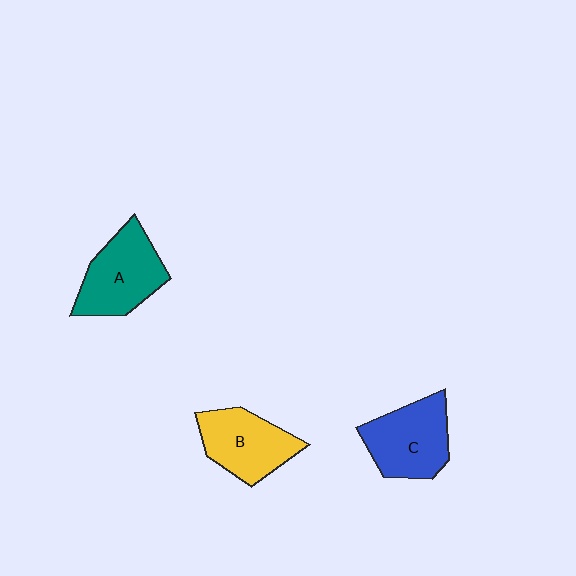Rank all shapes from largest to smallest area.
From largest to smallest: A (teal), C (blue), B (yellow).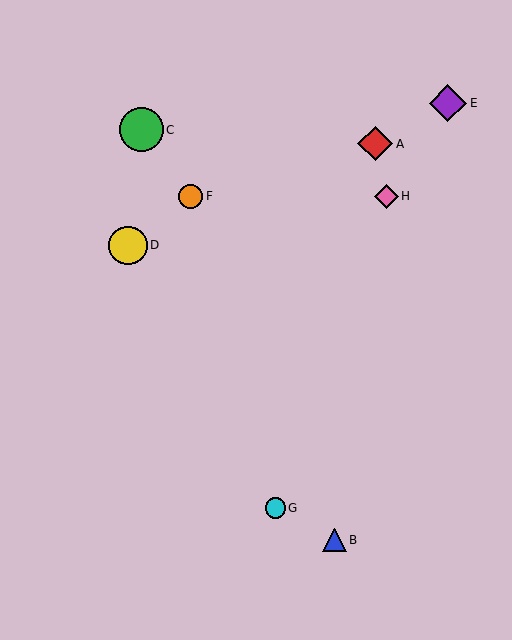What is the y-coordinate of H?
Object H is at y≈197.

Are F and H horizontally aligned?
Yes, both are at y≈197.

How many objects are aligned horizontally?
2 objects (F, H) are aligned horizontally.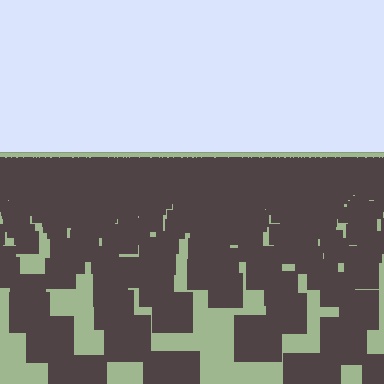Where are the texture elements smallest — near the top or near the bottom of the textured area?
Near the top.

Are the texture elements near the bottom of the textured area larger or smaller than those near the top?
Larger. Near the bottom, elements are closer to the viewer and appear at a bigger on-screen size.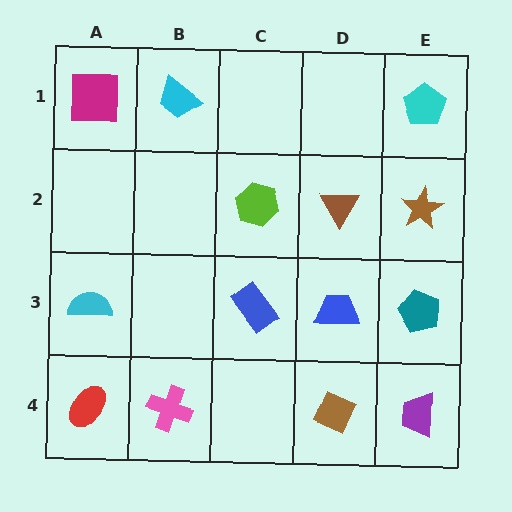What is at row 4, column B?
A pink cross.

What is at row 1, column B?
A cyan trapezoid.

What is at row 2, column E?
A brown star.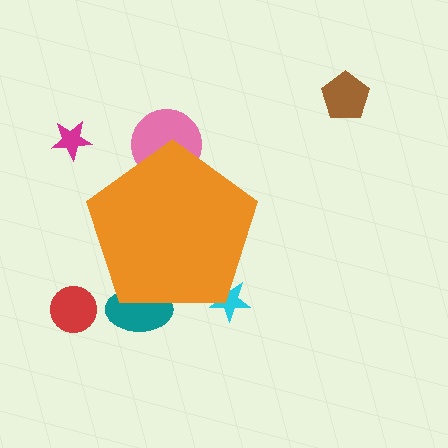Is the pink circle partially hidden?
Yes, the pink circle is partially hidden behind the orange pentagon.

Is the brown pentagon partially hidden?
No, the brown pentagon is fully visible.